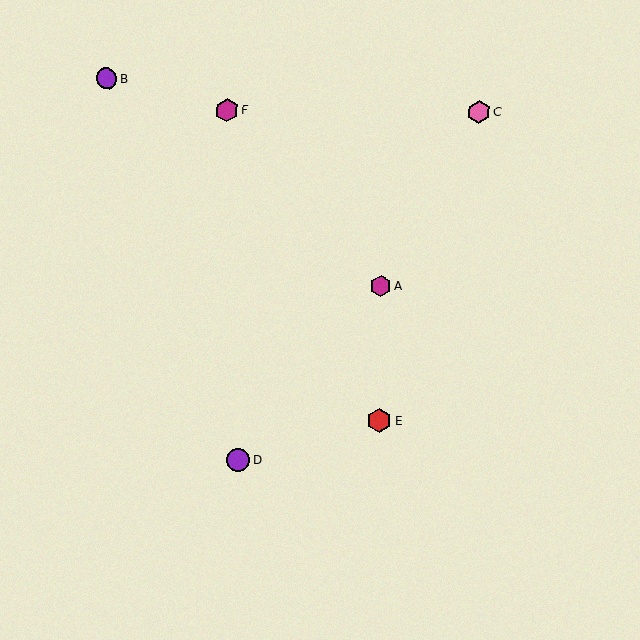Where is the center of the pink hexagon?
The center of the pink hexagon is at (479, 112).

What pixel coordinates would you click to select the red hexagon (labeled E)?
Click at (379, 420) to select the red hexagon E.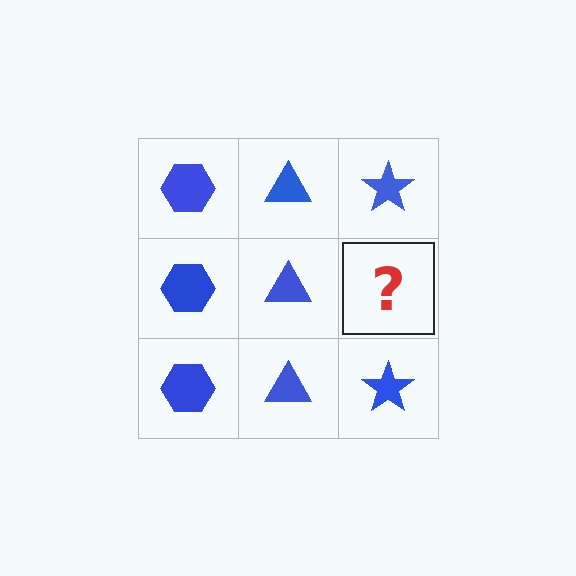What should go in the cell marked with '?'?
The missing cell should contain a blue star.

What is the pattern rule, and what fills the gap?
The rule is that each column has a consistent shape. The gap should be filled with a blue star.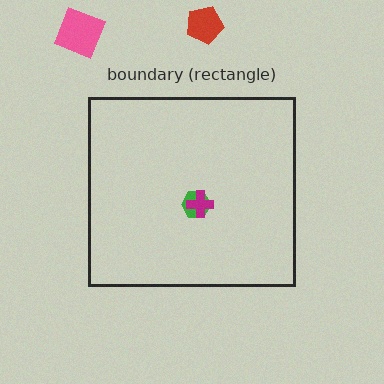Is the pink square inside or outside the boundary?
Outside.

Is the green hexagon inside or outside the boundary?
Inside.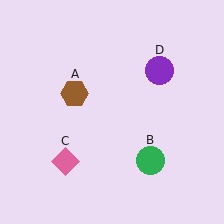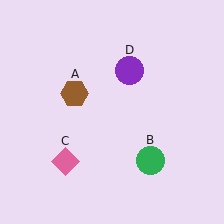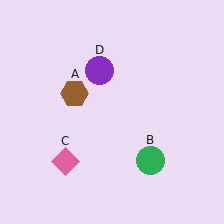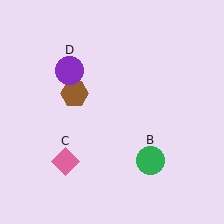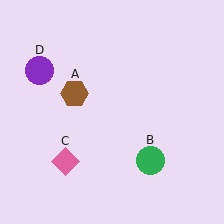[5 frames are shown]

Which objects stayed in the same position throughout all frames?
Brown hexagon (object A) and green circle (object B) and pink diamond (object C) remained stationary.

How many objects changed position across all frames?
1 object changed position: purple circle (object D).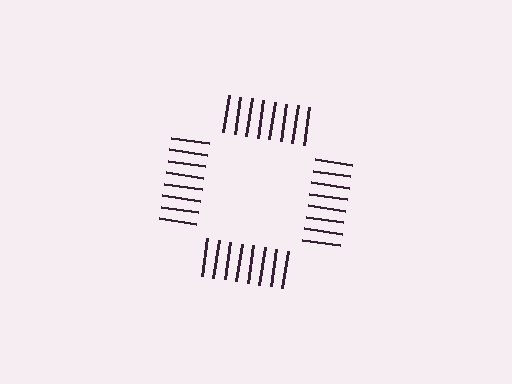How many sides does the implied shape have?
4 sides — the line-ends trace a square.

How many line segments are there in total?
32 — 8 along each of the 4 edges.